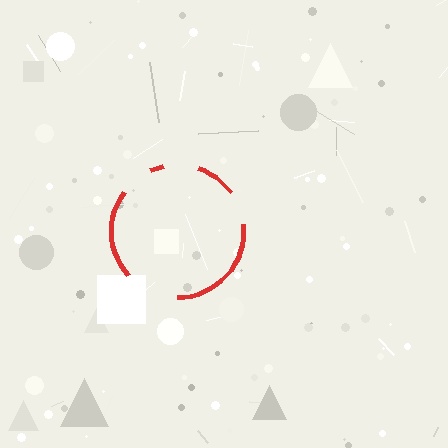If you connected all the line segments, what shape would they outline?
They would outline a circle.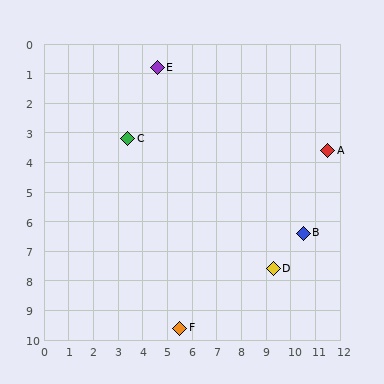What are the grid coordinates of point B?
Point B is at approximately (10.5, 6.4).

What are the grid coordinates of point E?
Point E is at approximately (4.6, 0.8).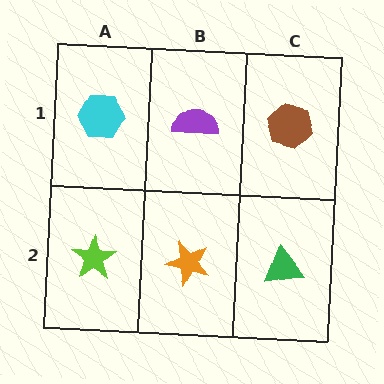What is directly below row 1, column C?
A green triangle.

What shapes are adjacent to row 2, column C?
A brown hexagon (row 1, column C), an orange star (row 2, column B).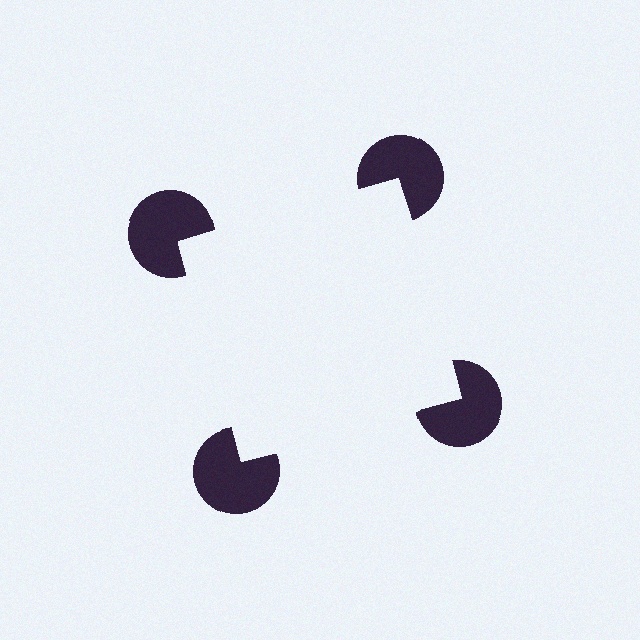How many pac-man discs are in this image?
There are 4 — one at each vertex of the illusory square.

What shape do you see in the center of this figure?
An illusory square — its edges are inferred from the aligned wedge cuts in the pac-man discs, not physically drawn.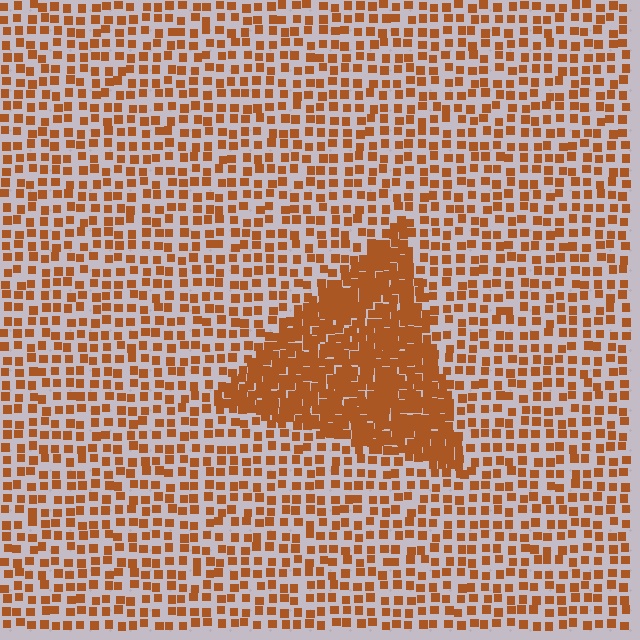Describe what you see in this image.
The image contains small brown elements arranged at two different densities. A triangle-shaped region is visible where the elements are more densely packed than the surrounding area.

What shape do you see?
I see a triangle.